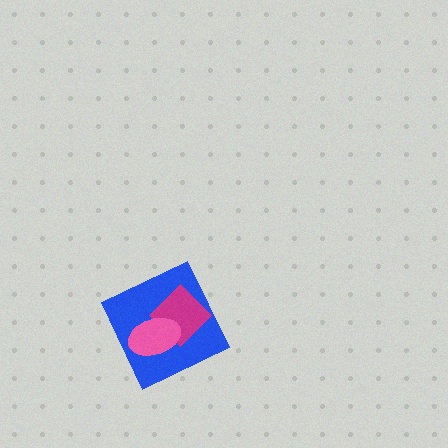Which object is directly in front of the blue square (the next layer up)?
The magenta diamond is directly in front of the blue square.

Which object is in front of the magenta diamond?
The pink ellipse is in front of the magenta diamond.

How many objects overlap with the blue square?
2 objects overlap with the blue square.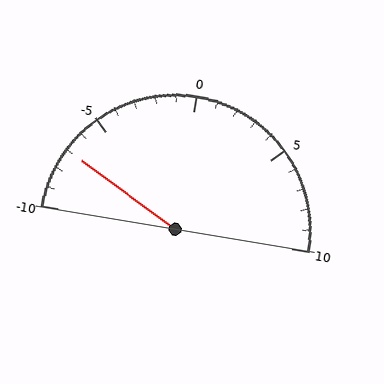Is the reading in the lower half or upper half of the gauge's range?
The reading is in the lower half of the range (-10 to 10).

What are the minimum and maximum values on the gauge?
The gauge ranges from -10 to 10.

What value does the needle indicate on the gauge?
The needle indicates approximately -7.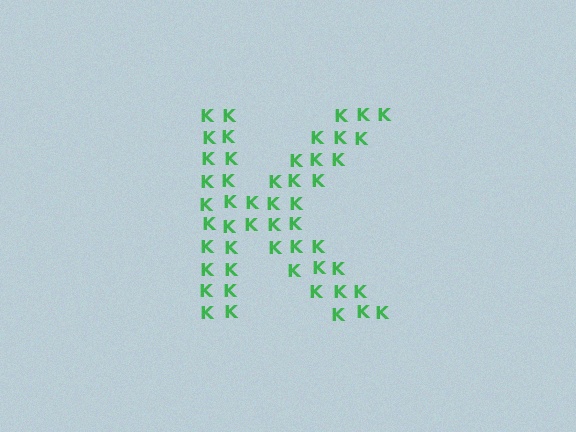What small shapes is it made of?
It is made of small letter K's.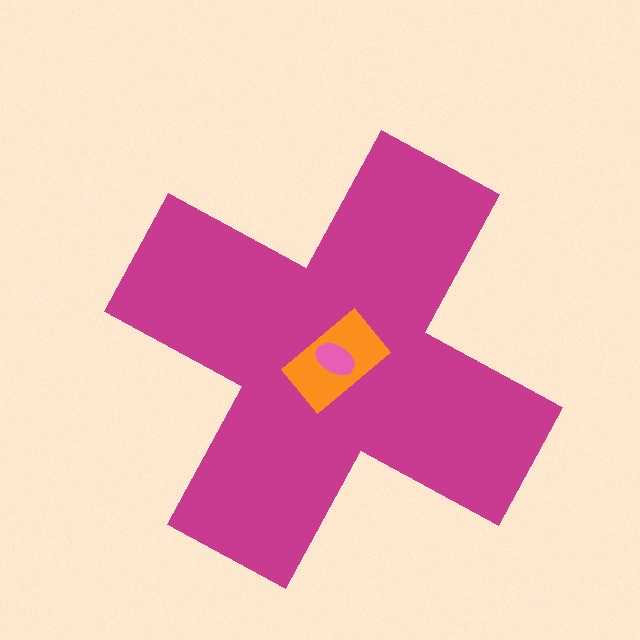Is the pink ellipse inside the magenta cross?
Yes.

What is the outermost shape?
The magenta cross.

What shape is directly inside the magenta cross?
The orange rectangle.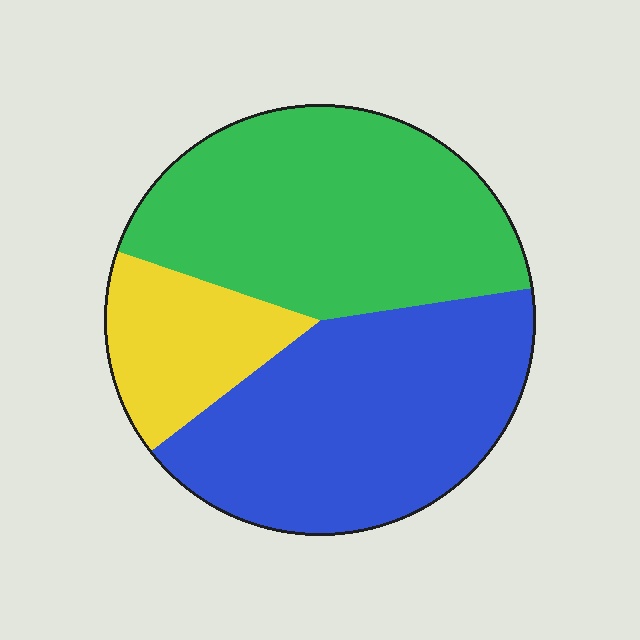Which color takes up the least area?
Yellow, at roughly 15%.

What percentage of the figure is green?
Green takes up between a quarter and a half of the figure.